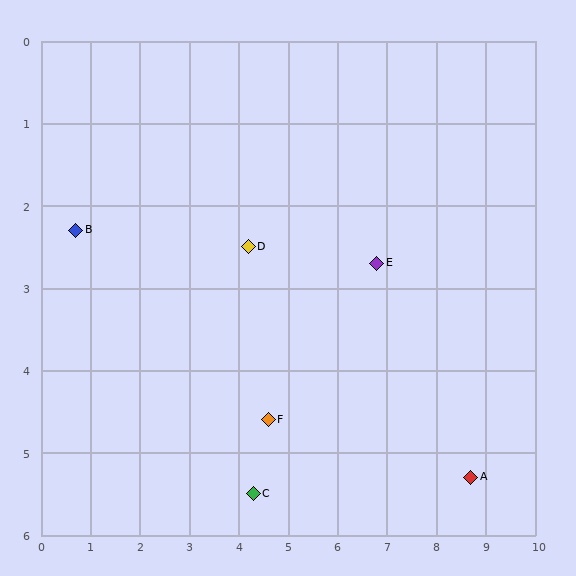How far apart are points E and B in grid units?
Points E and B are about 6.1 grid units apart.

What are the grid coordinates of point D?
Point D is at approximately (4.2, 2.5).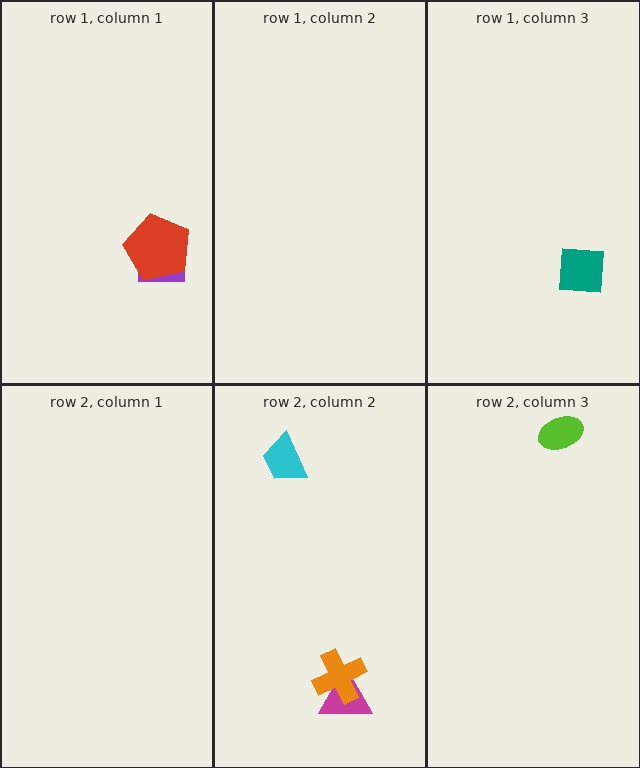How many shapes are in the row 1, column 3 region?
1.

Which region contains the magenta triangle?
The row 2, column 2 region.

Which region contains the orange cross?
The row 2, column 2 region.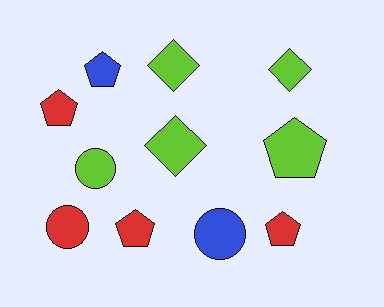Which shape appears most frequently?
Pentagon, with 5 objects.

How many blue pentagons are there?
There is 1 blue pentagon.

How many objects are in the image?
There are 11 objects.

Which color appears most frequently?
Lime, with 5 objects.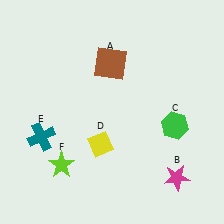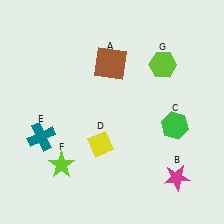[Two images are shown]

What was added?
A lime hexagon (G) was added in Image 2.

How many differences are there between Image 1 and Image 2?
There is 1 difference between the two images.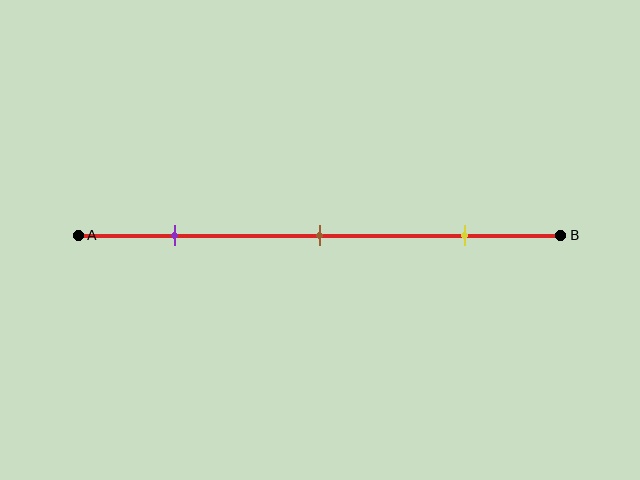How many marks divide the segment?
There are 3 marks dividing the segment.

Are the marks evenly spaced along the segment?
Yes, the marks are approximately evenly spaced.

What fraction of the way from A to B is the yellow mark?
The yellow mark is approximately 80% (0.8) of the way from A to B.